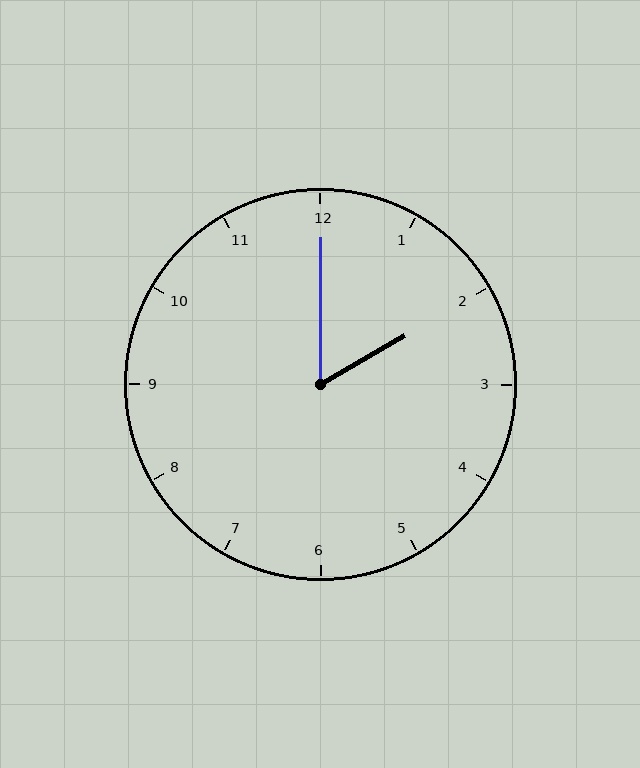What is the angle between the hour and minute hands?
Approximately 60 degrees.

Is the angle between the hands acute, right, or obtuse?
It is acute.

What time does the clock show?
2:00.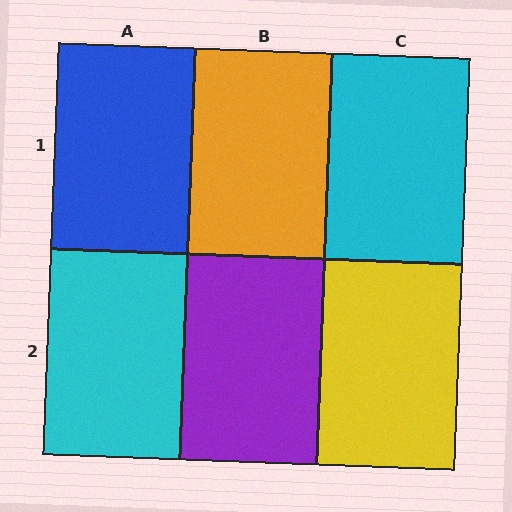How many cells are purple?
1 cell is purple.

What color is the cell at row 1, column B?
Orange.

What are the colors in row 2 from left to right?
Cyan, purple, yellow.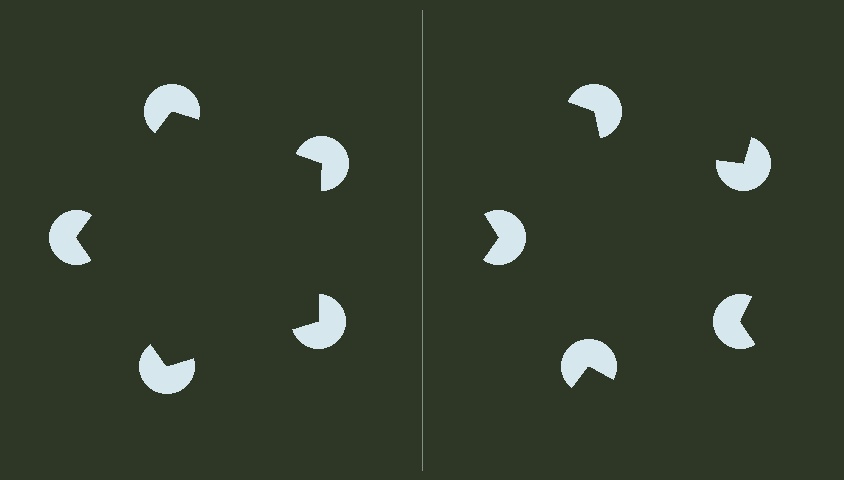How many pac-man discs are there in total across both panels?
10 — 5 on each side.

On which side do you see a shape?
An illusory pentagon appears on the left side. On the right side the wedge cuts are rotated, so no coherent shape forms.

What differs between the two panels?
The pac-man discs are positioned identically on both sides; only the wedge orientations differ. On the left they align to a pentagon; on the right they are misaligned.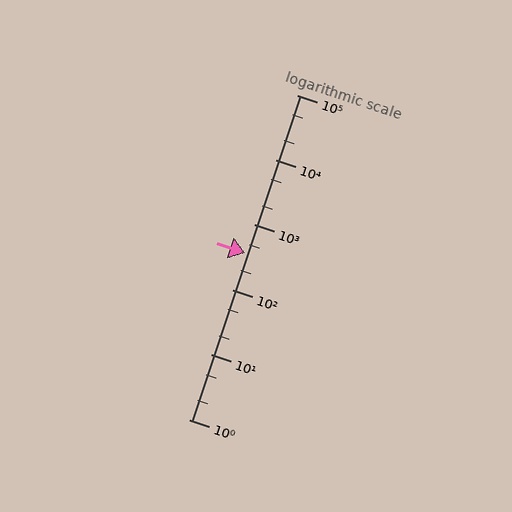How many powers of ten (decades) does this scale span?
The scale spans 5 decades, from 1 to 100000.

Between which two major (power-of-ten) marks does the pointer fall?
The pointer is between 100 and 1000.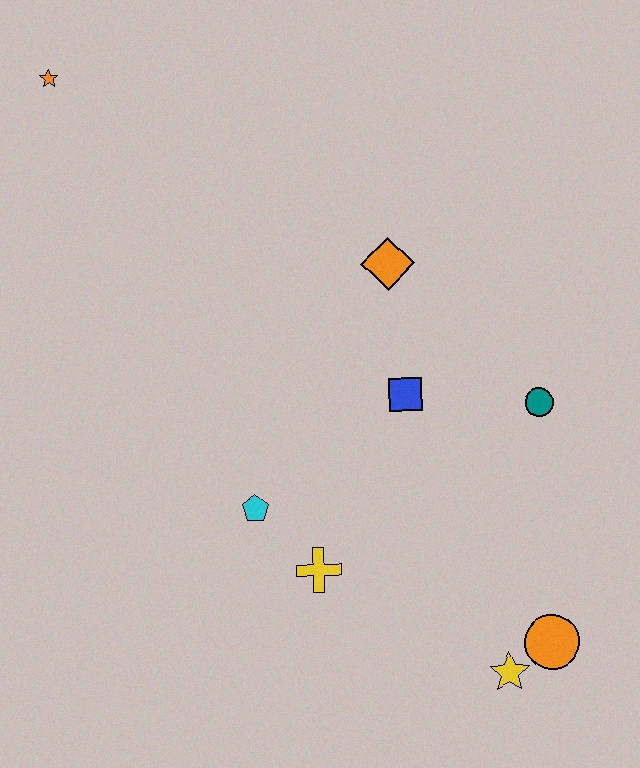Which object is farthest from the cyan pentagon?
The orange star is farthest from the cyan pentagon.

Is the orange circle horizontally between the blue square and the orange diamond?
No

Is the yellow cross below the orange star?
Yes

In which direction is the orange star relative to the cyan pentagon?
The orange star is above the cyan pentagon.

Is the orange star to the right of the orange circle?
No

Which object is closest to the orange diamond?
The blue square is closest to the orange diamond.